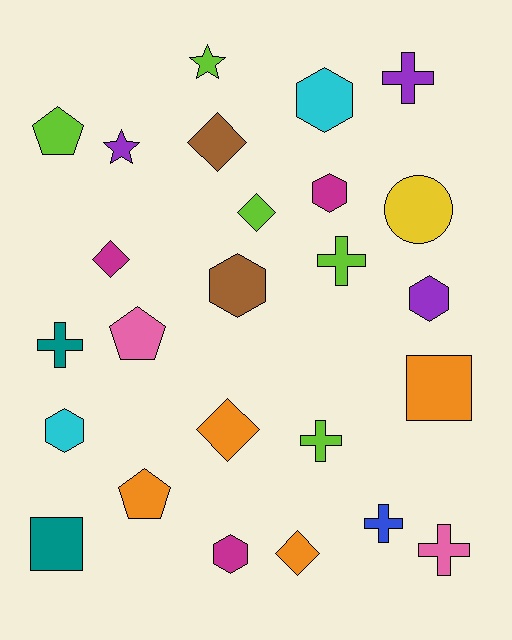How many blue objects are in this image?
There is 1 blue object.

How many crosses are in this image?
There are 6 crosses.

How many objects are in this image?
There are 25 objects.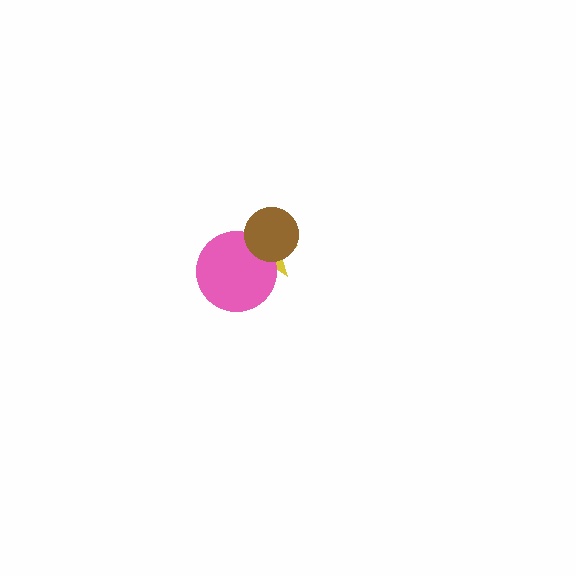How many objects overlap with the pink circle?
2 objects overlap with the pink circle.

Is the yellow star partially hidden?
Yes, it is partially covered by another shape.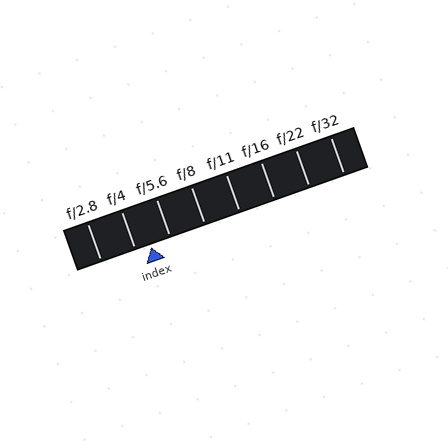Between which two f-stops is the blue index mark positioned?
The index mark is between f/4 and f/5.6.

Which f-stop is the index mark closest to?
The index mark is closest to f/4.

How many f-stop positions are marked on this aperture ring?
There are 8 f-stop positions marked.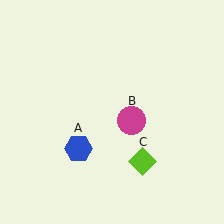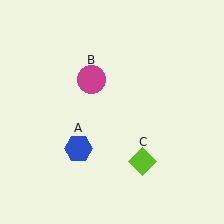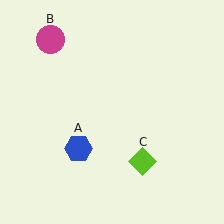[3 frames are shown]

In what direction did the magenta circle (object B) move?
The magenta circle (object B) moved up and to the left.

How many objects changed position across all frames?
1 object changed position: magenta circle (object B).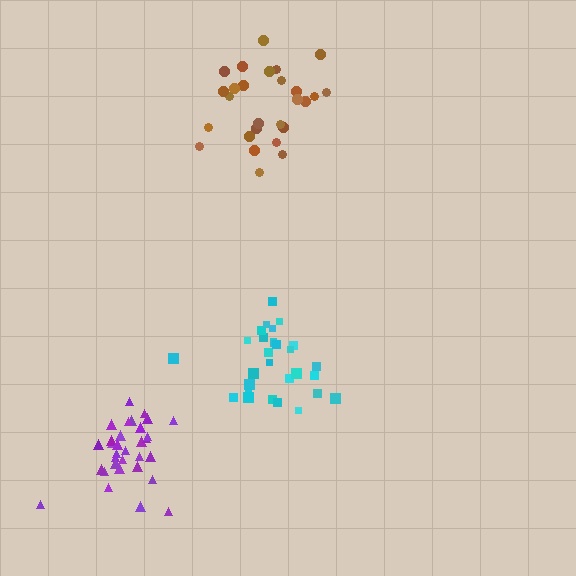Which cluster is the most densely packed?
Purple.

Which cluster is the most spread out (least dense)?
Cyan.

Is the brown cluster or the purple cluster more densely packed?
Purple.